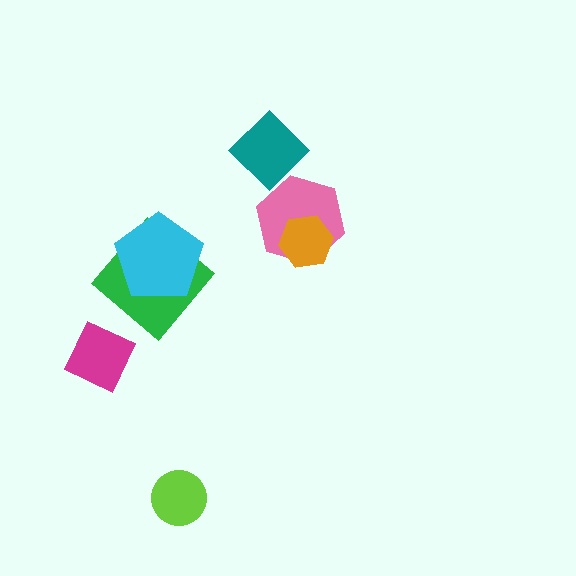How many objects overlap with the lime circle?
0 objects overlap with the lime circle.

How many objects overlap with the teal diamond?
1 object overlaps with the teal diamond.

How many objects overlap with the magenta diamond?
0 objects overlap with the magenta diamond.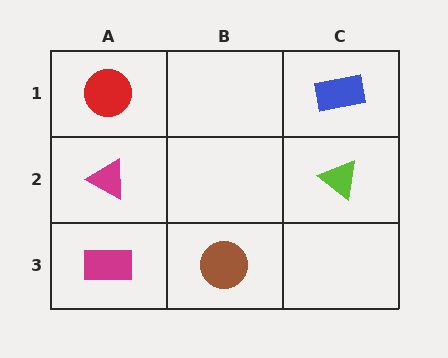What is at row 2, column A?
A magenta triangle.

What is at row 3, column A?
A magenta rectangle.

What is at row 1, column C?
A blue rectangle.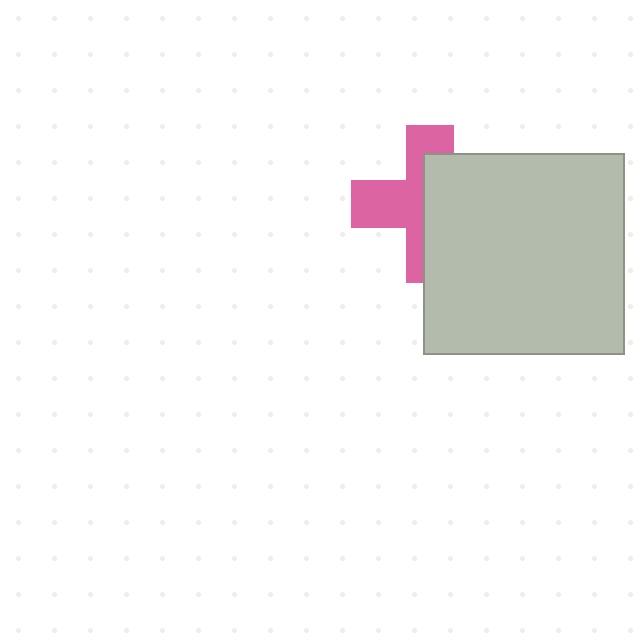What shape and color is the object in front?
The object in front is a light gray square.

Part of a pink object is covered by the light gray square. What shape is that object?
It is a cross.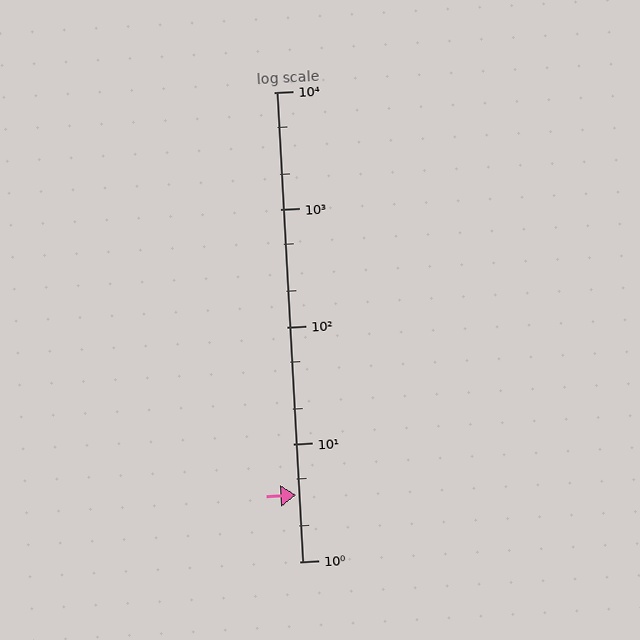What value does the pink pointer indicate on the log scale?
The pointer indicates approximately 3.7.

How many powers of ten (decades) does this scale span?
The scale spans 4 decades, from 1 to 10000.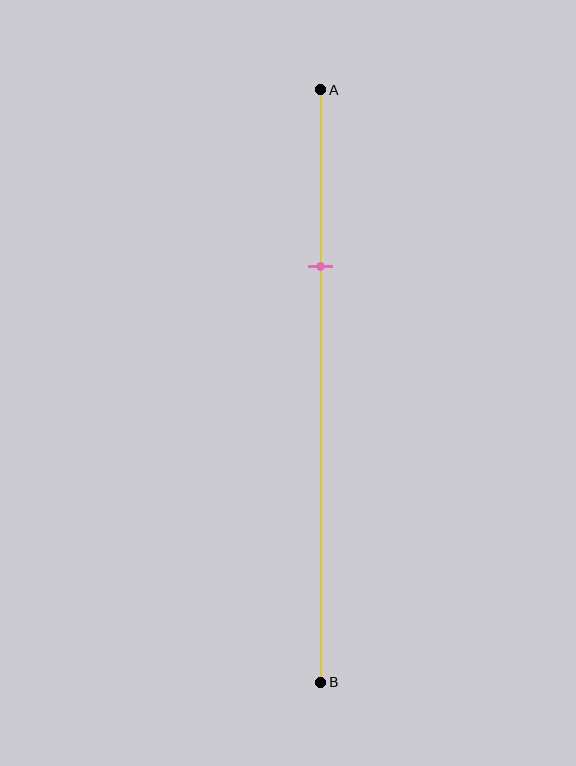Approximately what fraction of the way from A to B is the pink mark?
The pink mark is approximately 30% of the way from A to B.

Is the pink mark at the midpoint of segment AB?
No, the mark is at about 30% from A, not at the 50% midpoint.